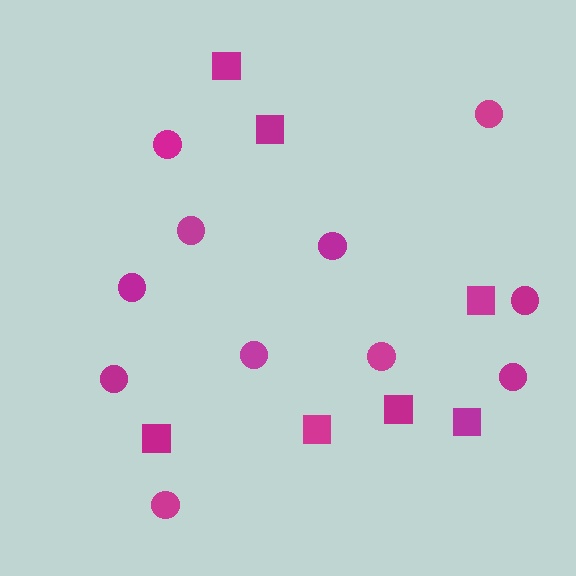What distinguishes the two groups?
There are 2 groups: one group of circles (11) and one group of squares (7).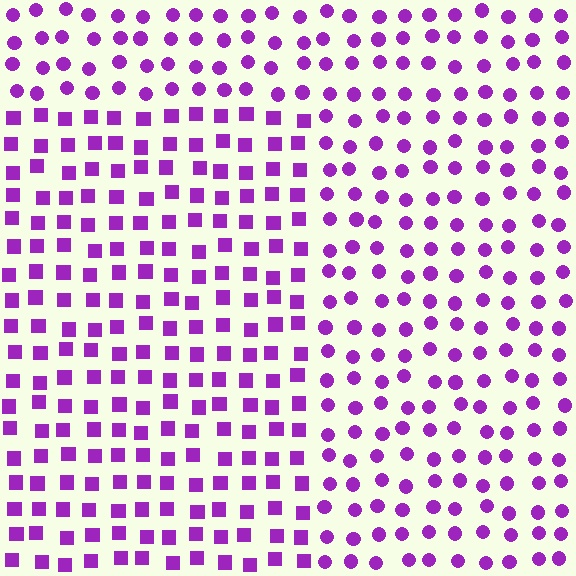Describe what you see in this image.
The image is filled with small purple elements arranged in a uniform grid. A rectangle-shaped region contains squares, while the surrounding area contains circles. The boundary is defined purely by the change in element shape.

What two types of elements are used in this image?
The image uses squares inside the rectangle region and circles outside it.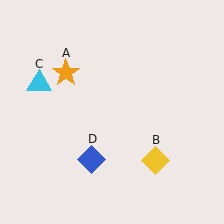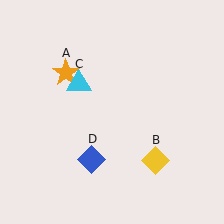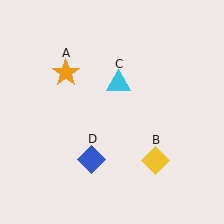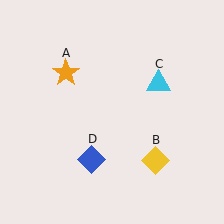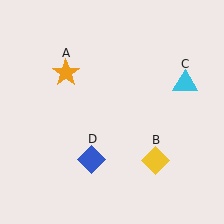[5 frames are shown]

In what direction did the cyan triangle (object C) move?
The cyan triangle (object C) moved right.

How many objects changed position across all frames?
1 object changed position: cyan triangle (object C).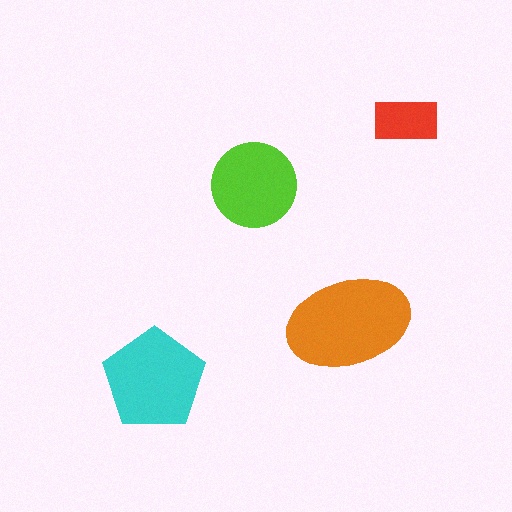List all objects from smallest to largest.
The red rectangle, the lime circle, the cyan pentagon, the orange ellipse.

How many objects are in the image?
There are 4 objects in the image.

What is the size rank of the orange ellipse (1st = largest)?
1st.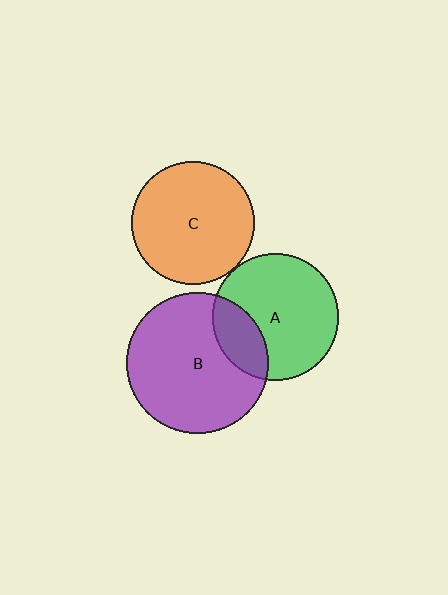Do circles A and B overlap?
Yes.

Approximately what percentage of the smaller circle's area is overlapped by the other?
Approximately 25%.